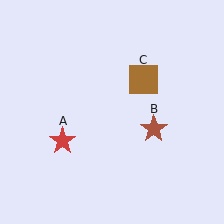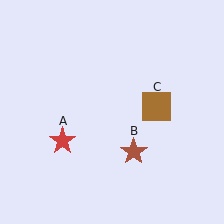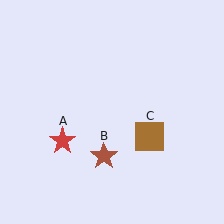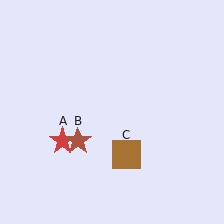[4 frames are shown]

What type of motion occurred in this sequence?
The brown star (object B), brown square (object C) rotated clockwise around the center of the scene.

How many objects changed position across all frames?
2 objects changed position: brown star (object B), brown square (object C).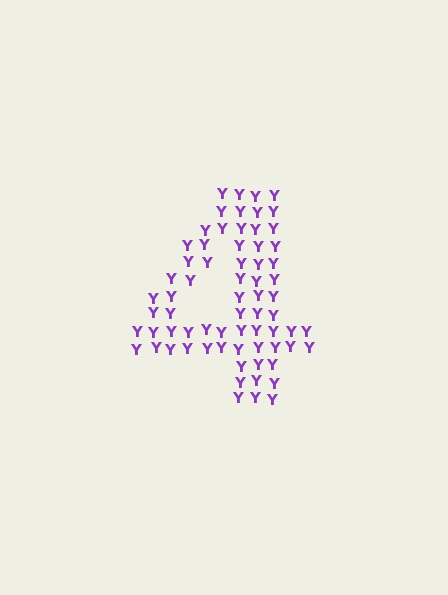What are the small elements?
The small elements are letter Y's.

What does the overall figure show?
The overall figure shows the digit 4.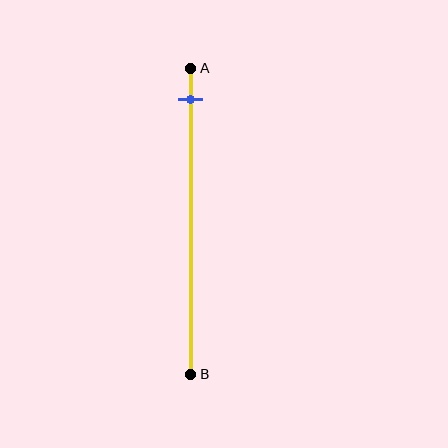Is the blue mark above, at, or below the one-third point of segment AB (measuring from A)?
The blue mark is above the one-third point of segment AB.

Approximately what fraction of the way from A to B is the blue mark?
The blue mark is approximately 10% of the way from A to B.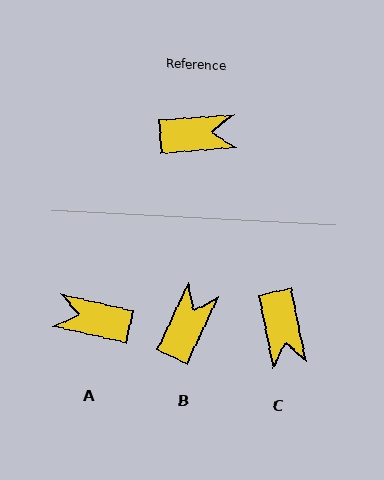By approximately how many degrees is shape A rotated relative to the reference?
Approximately 163 degrees counter-clockwise.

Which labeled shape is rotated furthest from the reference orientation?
A, about 163 degrees away.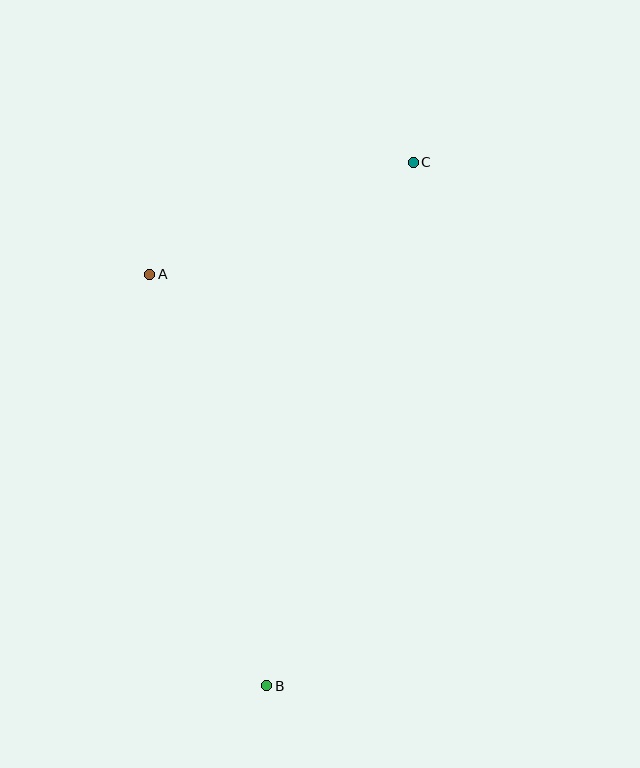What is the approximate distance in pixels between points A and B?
The distance between A and B is approximately 428 pixels.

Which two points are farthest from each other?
Points B and C are farthest from each other.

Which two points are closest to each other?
Points A and C are closest to each other.